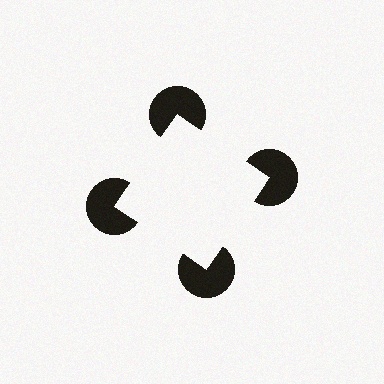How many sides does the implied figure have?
4 sides.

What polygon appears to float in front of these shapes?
An illusory square — its edges are inferred from the aligned wedge cuts in the pac-man discs, not physically drawn.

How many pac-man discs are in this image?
There are 4 — one at each vertex of the illusory square.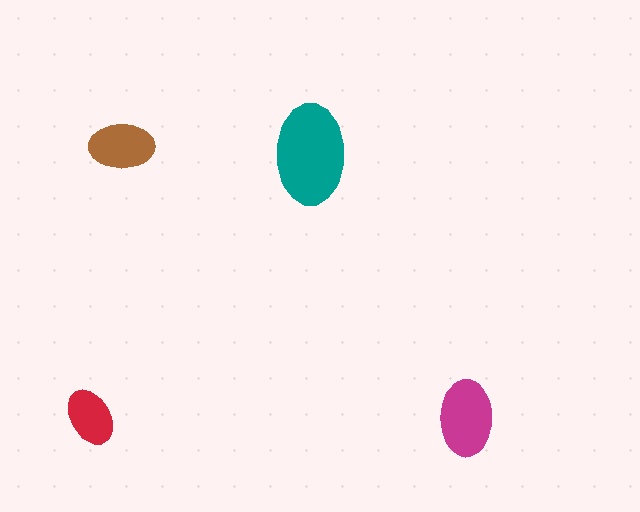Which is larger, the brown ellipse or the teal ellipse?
The teal one.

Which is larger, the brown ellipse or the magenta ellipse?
The magenta one.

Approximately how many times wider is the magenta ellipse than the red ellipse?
About 1.5 times wider.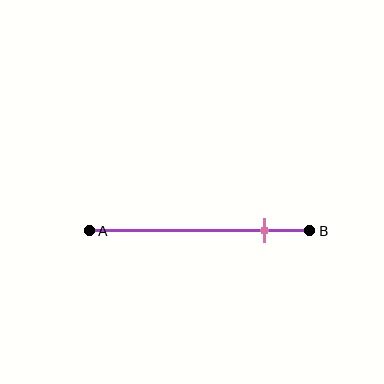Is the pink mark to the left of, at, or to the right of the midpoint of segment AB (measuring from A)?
The pink mark is to the right of the midpoint of segment AB.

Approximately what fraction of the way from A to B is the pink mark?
The pink mark is approximately 80% of the way from A to B.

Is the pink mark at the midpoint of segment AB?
No, the mark is at about 80% from A, not at the 50% midpoint.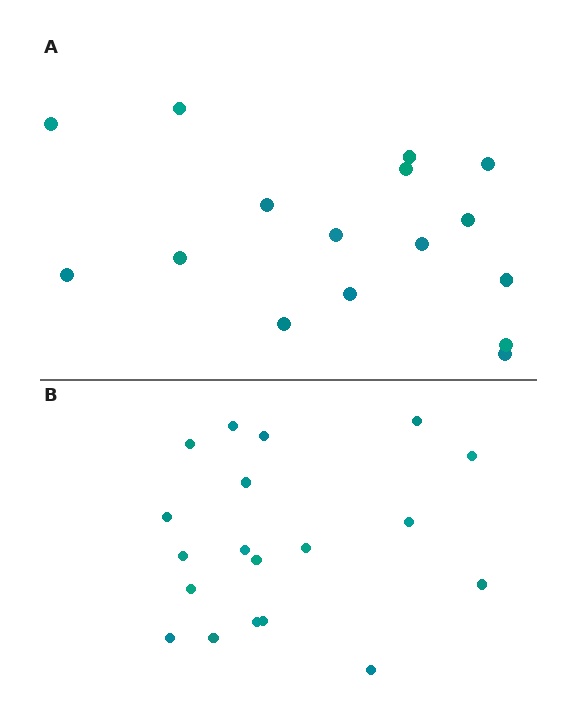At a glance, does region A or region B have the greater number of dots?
Region B (the bottom region) has more dots.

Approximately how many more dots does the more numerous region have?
Region B has just a few more — roughly 2 or 3 more dots than region A.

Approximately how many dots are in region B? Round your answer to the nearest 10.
About 20 dots. (The exact count is 19, which rounds to 20.)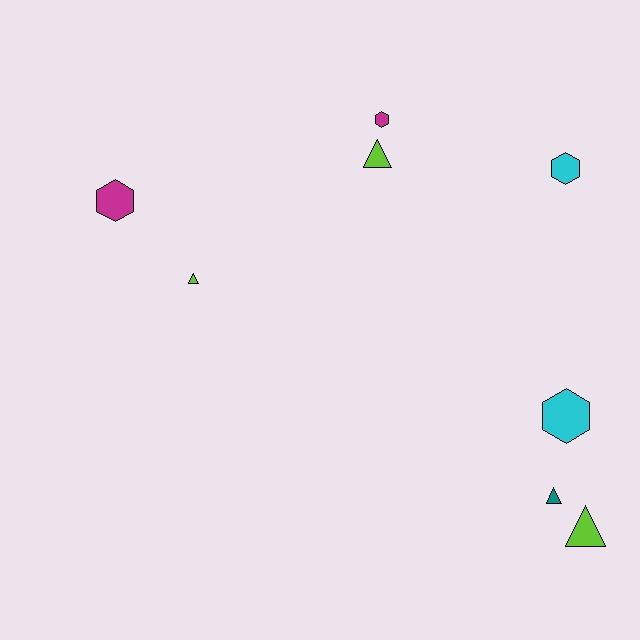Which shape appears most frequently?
Triangle, with 4 objects.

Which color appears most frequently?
Lime, with 3 objects.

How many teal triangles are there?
There is 1 teal triangle.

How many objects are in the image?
There are 8 objects.